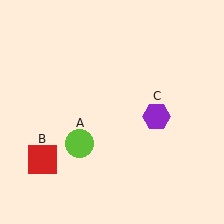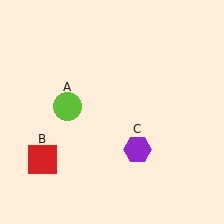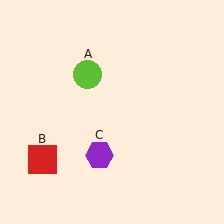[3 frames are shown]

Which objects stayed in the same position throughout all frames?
Red square (object B) remained stationary.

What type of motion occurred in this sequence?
The lime circle (object A), purple hexagon (object C) rotated clockwise around the center of the scene.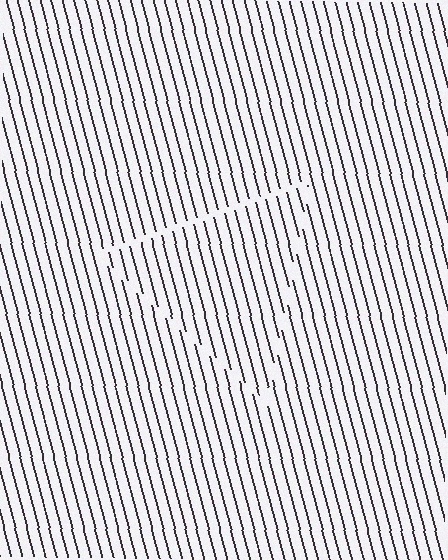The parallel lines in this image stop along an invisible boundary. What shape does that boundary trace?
An illusory triangle. The interior of the shape contains the same grating, shifted by half a period — the contour is defined by the phase discontinuity where line-ends from the inner and outer gratings abut.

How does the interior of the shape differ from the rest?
The interior of the shape contains the same grating, shifted by half a period — the contour is defined by the phase discontinuity where line-ends from the inner and outer gratings abut.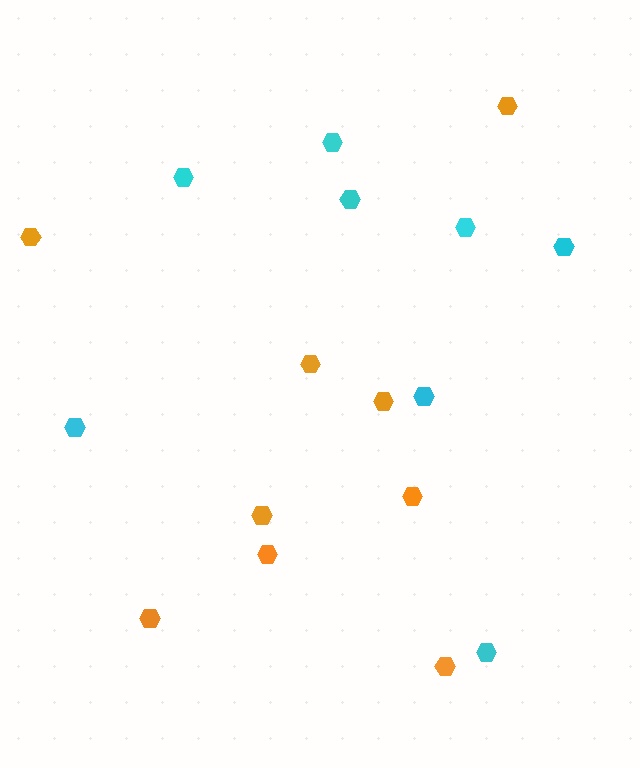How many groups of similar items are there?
There are 2 groups: one group of orange hexagons (9) and one group of cyan hexagons (8).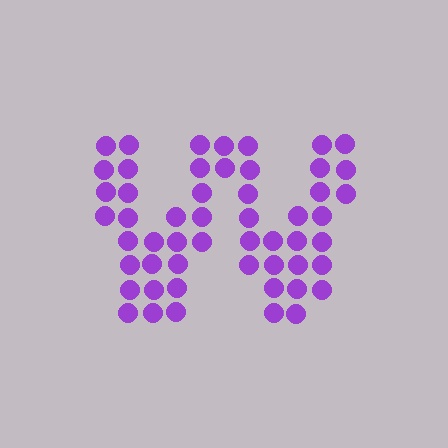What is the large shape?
The large shape is the letter W.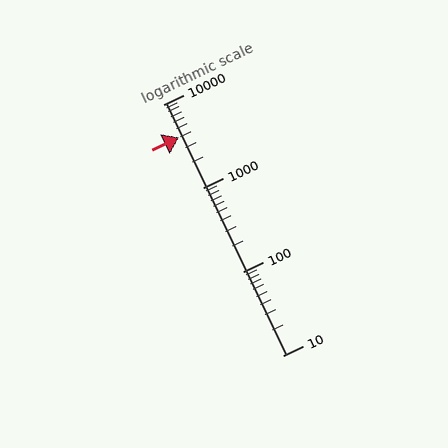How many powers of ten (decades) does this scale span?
The scale spans 3 decades, from 10 to 10000.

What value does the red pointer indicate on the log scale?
The pointer indicates approximately 4000.